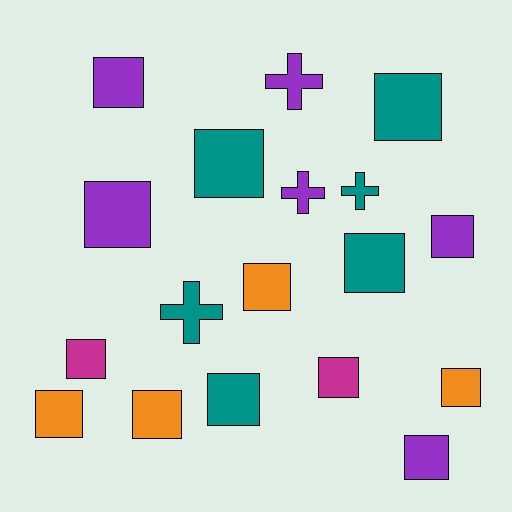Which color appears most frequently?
Purple, with 6 objects.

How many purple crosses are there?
There are 2 purple crosses.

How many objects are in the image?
There are 18 objects.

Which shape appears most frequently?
Square, with 14 objects.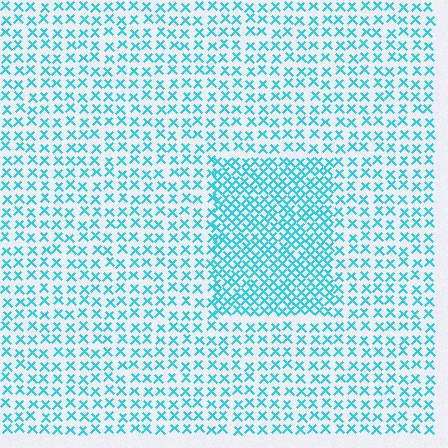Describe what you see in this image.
The image contains small cyan elements arranged at two different densities. A rectangle-shaped region is visible where the elements are more densely packed than the surrounding area.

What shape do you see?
I see a rectangle.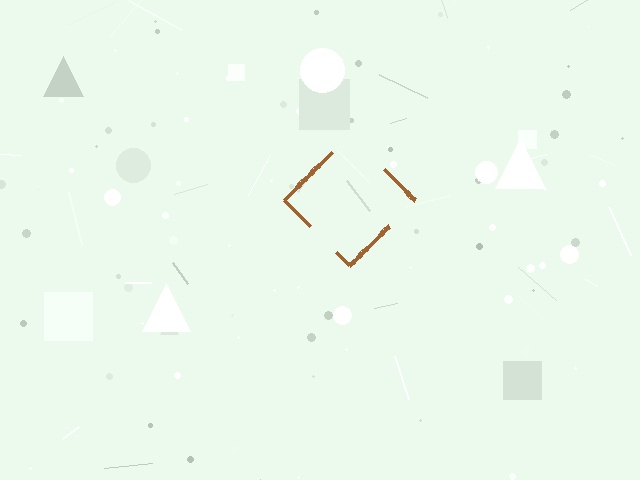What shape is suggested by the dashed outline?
The dashed outline suggests a diamond.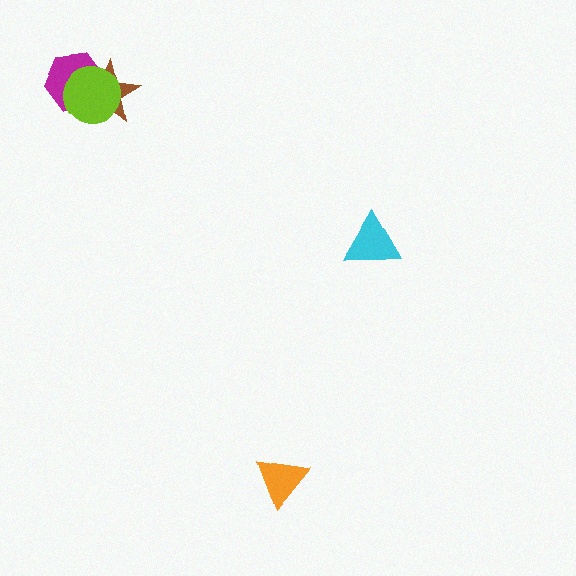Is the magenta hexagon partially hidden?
Yes, it is partially covered by another shape.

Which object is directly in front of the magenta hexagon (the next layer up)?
The brown star is directly in front of the magenta hexagon.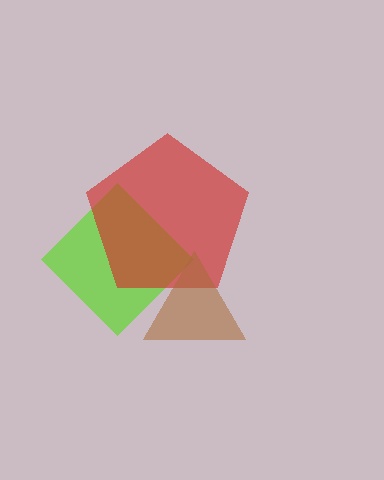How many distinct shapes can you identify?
There are 3 distinct shapes: a lime diamond, a red pentagon, a brown triangle.